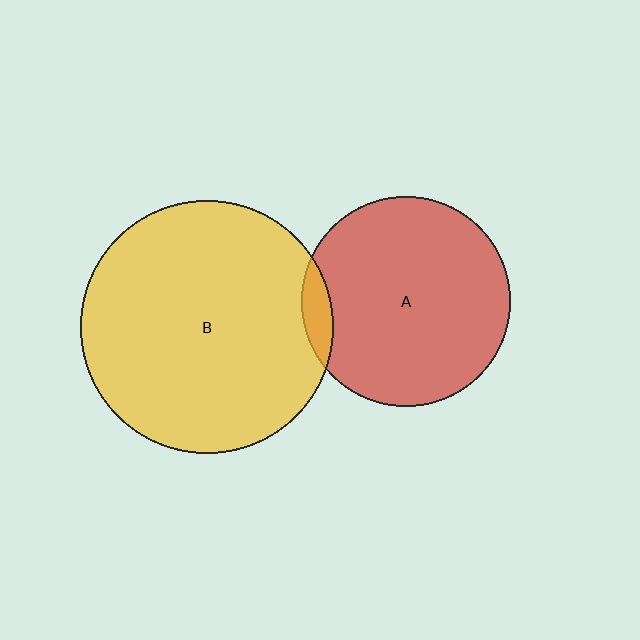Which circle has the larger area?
Circle B (yellow).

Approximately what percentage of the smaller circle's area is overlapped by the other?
Approximately 5%.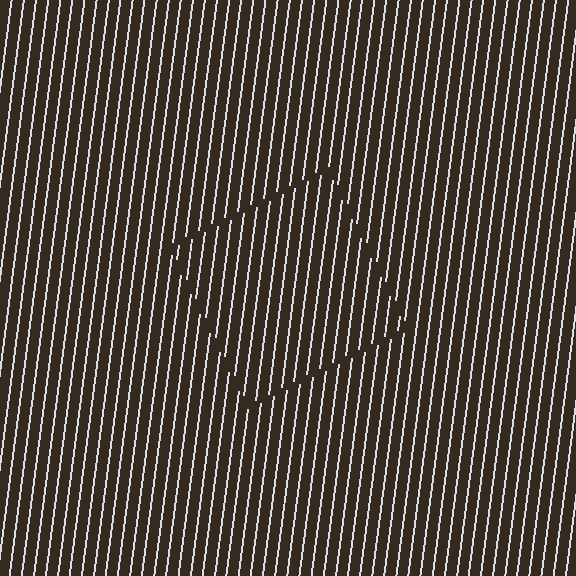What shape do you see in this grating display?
An illusory square. The interior of the shape contains the same grating, shifted by half a period — the contour is defined by the phase discontinuity where line-ends from the inner and outer gratings abut.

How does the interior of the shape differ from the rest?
The interior of the shape contains the same grating, shifted by half a period — the contour is defined by the phase discontinuity where line-ends from the inner and outer gratings abut.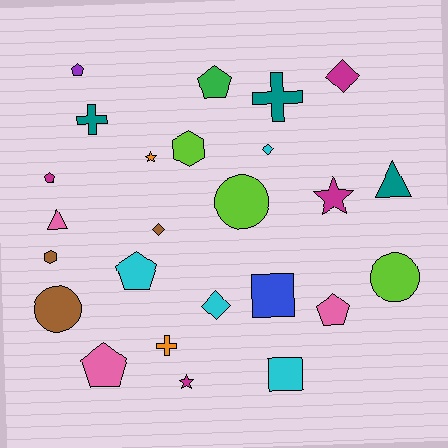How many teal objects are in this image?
There are 3 teal objects.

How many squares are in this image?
There are 2 squares.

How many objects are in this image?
There are 25 objects.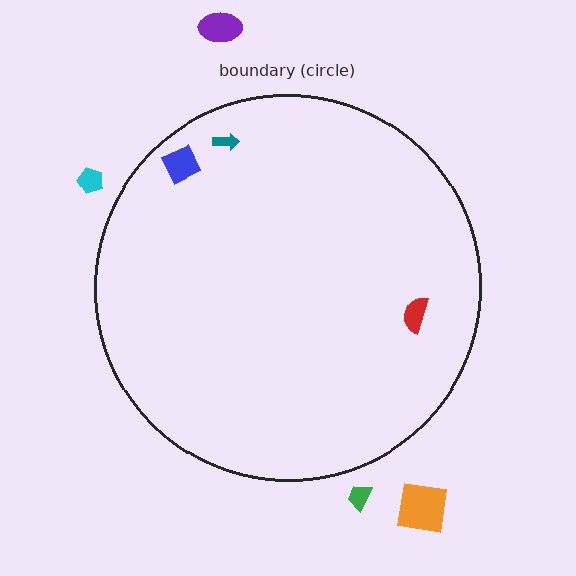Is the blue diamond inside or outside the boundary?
Inside.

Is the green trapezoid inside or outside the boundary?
Outside.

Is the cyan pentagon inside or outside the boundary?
Outside.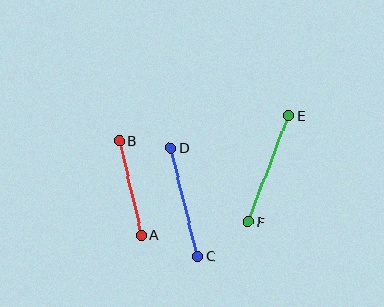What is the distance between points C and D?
The distance is approximately 112 pixels.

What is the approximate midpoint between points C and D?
The midpoint is at approximately (184, 202) pixels.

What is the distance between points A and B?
The distance is approximately 97 pixels.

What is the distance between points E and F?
The distance is approximately 114 pixels.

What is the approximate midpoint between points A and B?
The midpoint is at approximately (130, 188) pixels.